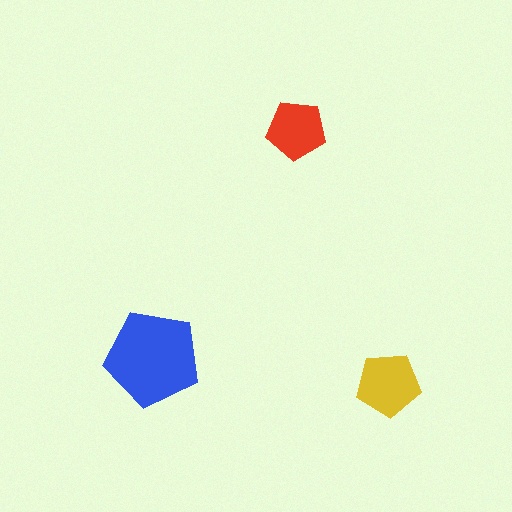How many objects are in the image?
There are 3 objects in the image.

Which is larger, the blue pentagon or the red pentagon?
The blue one.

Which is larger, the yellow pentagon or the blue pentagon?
The blue one.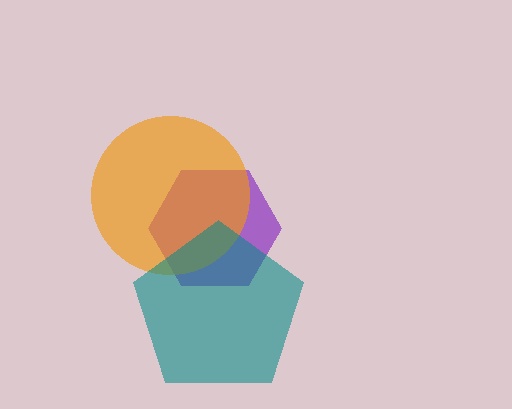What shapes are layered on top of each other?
The layered shapes are: a purple hexagon, an orange circle, a teal pentagon.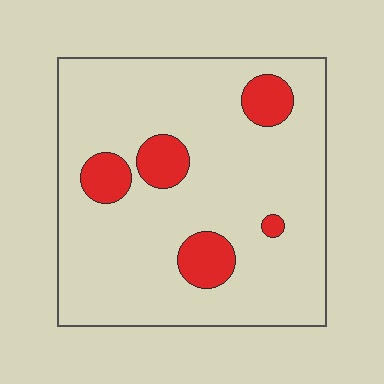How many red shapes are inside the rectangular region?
5.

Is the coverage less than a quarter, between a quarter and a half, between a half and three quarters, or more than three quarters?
Less than a quarter.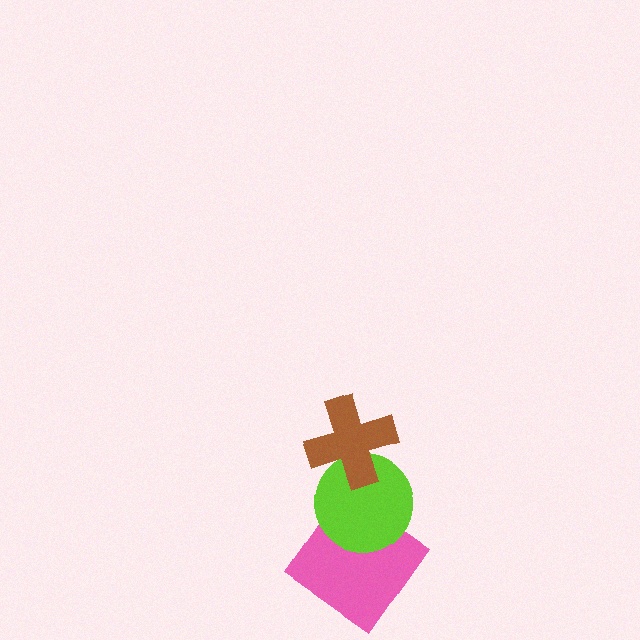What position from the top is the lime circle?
The lime circle is 2nd from the top.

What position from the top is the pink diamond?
The pink diamond is 3rd from the top.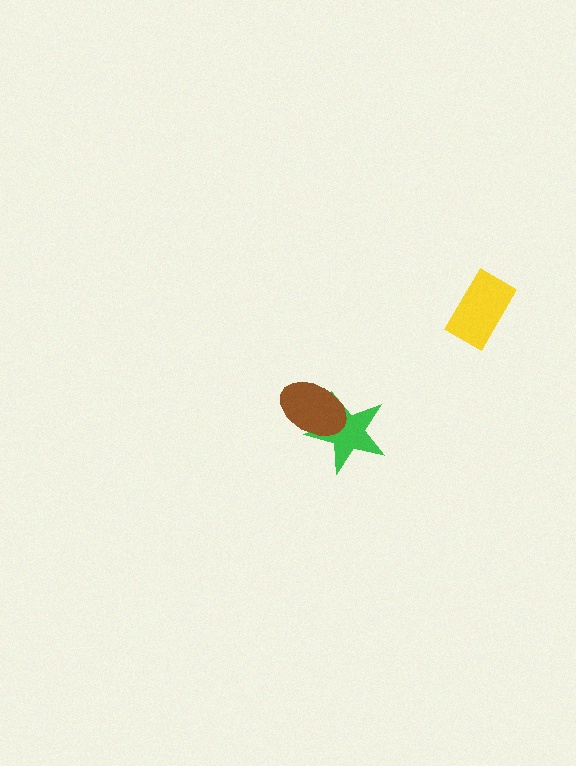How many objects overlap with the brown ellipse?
1 object overlaps with the brown ellipse.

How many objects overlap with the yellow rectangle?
0 objects overlap with the yellow rectangle.